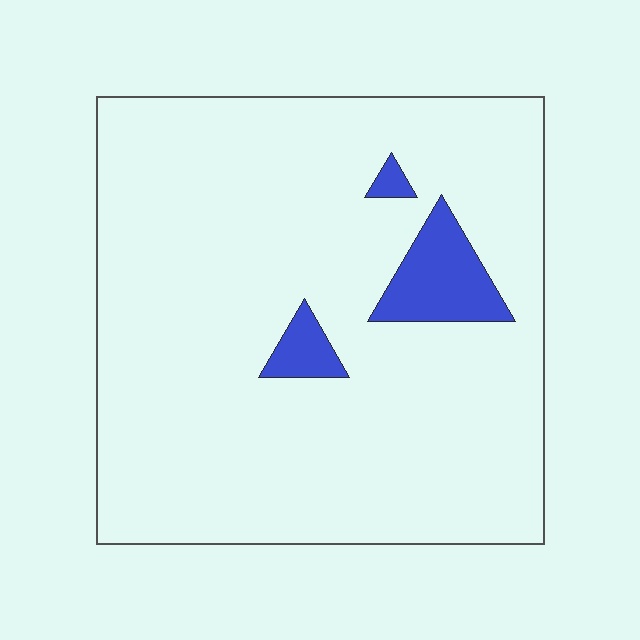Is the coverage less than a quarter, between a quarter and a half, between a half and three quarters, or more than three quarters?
Less than a quarter.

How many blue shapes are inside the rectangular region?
3.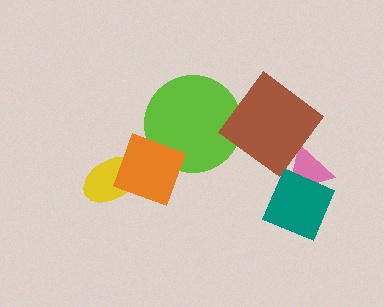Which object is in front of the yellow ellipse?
The orange diamond is in front of the yellow ellipse.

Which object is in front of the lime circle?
The orange diamond is in front of the lime circle.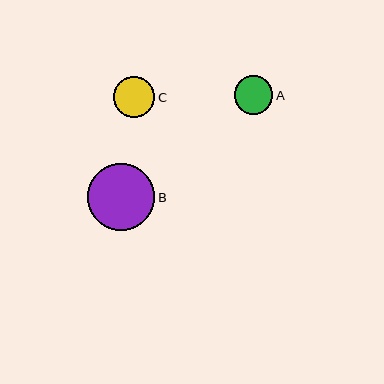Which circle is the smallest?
Circle A is the smallest with a size of approximately 39 pixels.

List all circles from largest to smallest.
From largest to smallest: B, C, A.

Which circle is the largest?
Circle B is the largest with a size of approximately 67 pixels.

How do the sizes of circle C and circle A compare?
Circle C and circle A are approximately the same size.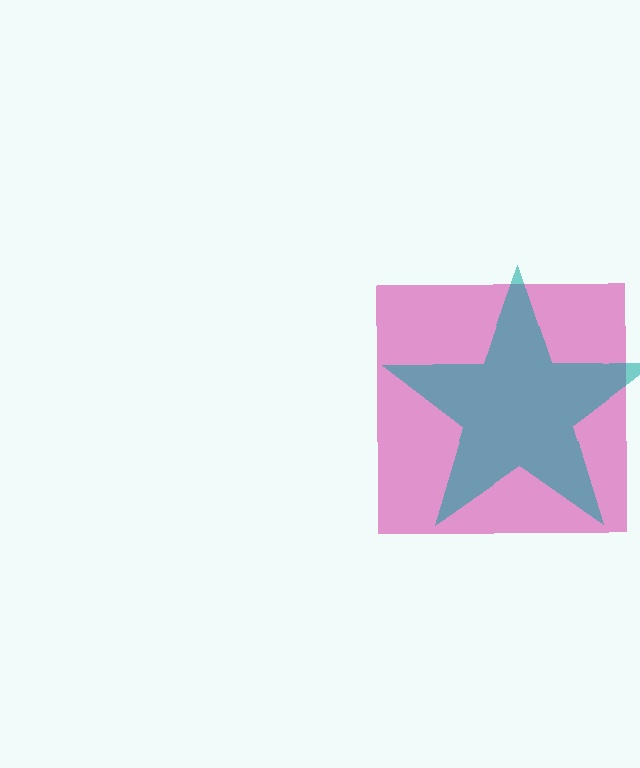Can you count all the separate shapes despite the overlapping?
Yes, there are 2 separate shapes.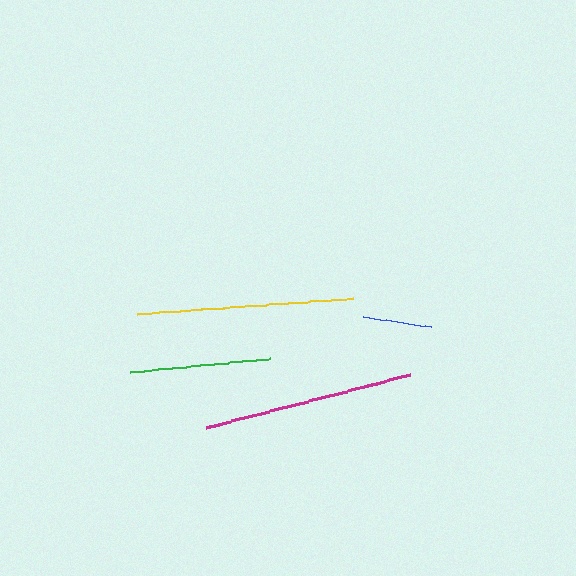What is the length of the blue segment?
The blue segment is approximately 70 pixels long.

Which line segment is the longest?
The yellow line is the longest at approximately 217 pixels.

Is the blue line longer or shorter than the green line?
The green line is longer than the blue line.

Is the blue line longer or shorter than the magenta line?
The magenta line is longer than the blue line.